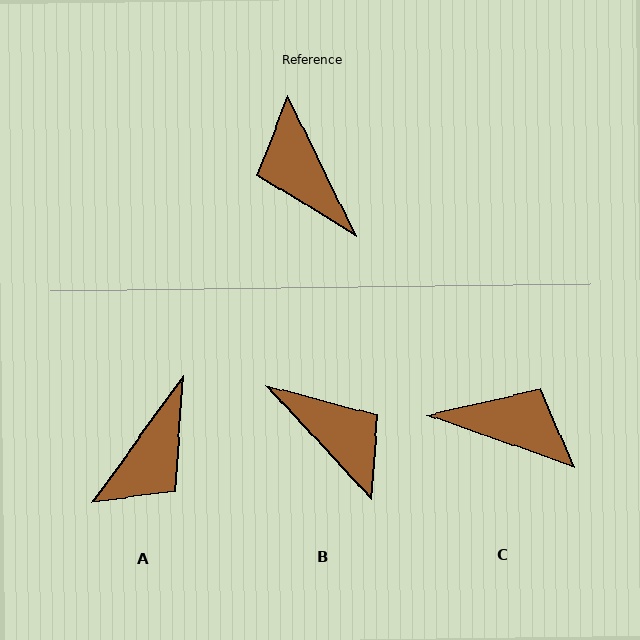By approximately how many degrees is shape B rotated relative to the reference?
Approximately 163 degrees clockwise.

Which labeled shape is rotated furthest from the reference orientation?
B, about 163 degrees away.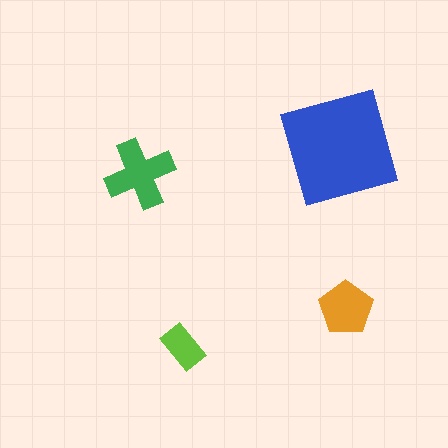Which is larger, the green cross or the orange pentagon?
The green cross.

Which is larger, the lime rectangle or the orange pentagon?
The orange pentagon.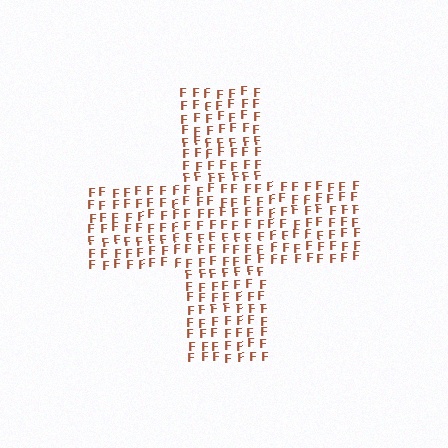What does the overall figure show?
The overall figure shows a cross.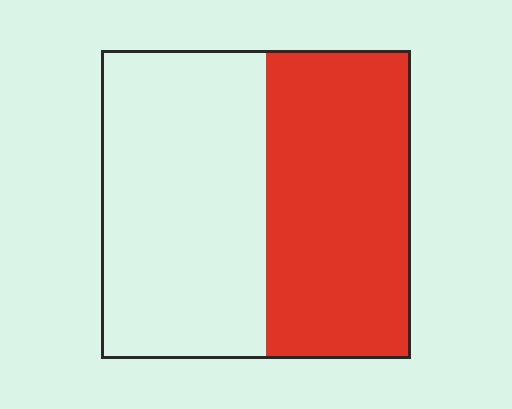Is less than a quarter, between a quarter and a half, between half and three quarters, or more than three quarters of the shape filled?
Between a quarter and a half.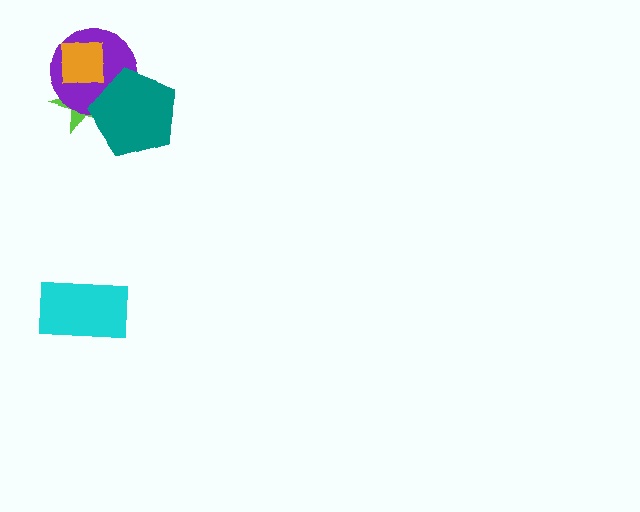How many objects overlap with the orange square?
2 objects overlap with the orange square.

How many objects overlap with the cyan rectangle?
0 objects overlap with the cyan rectangle.